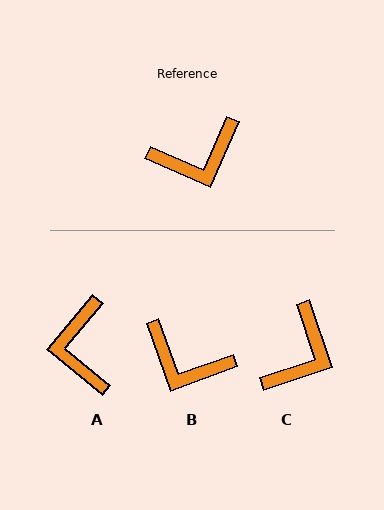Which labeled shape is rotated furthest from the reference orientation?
A, about 106 degrees away.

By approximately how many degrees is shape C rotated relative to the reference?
Approximately 42 degrees counter-clockwise.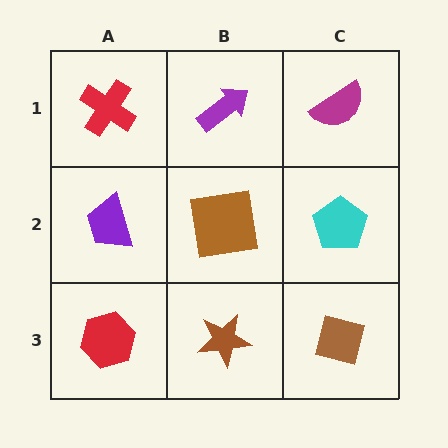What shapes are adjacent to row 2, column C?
A magenta semicircle (row 1, column C), a brown square (row 3, column C), a brown square (row 2, column B).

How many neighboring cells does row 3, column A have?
2.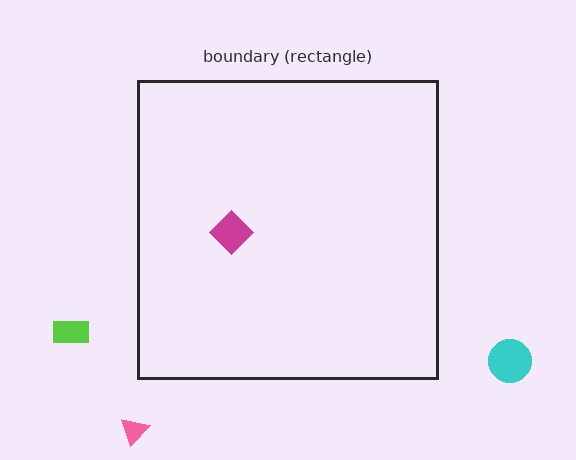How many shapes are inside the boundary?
1 inside, 3 outside.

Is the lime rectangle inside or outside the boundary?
Outside.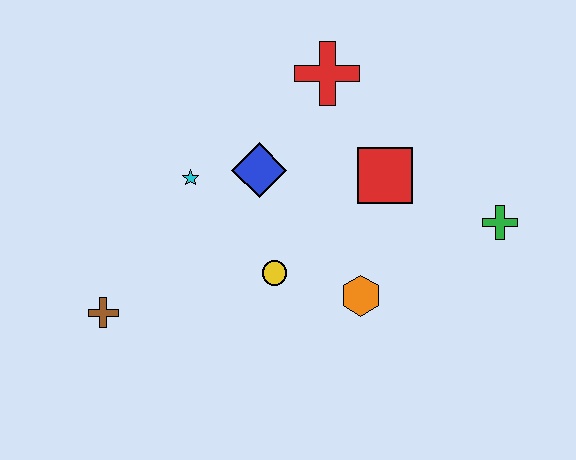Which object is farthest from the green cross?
The brown cross is farthest from the green cross.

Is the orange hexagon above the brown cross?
Yes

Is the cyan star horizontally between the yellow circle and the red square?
No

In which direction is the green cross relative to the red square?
The green cross is to the right of the red square.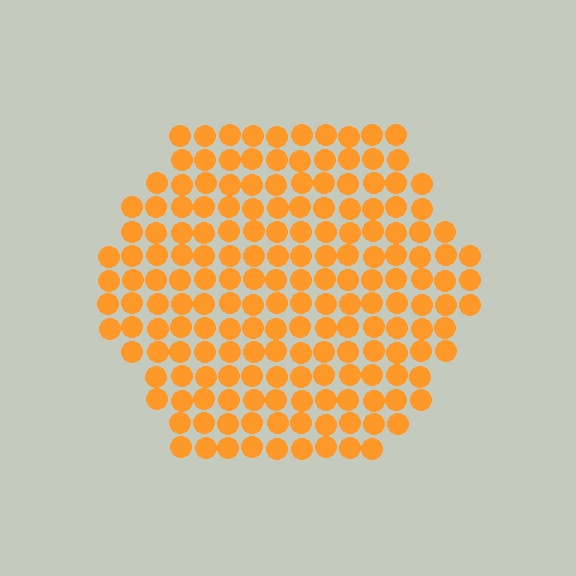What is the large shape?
The large shape is a hexagon.